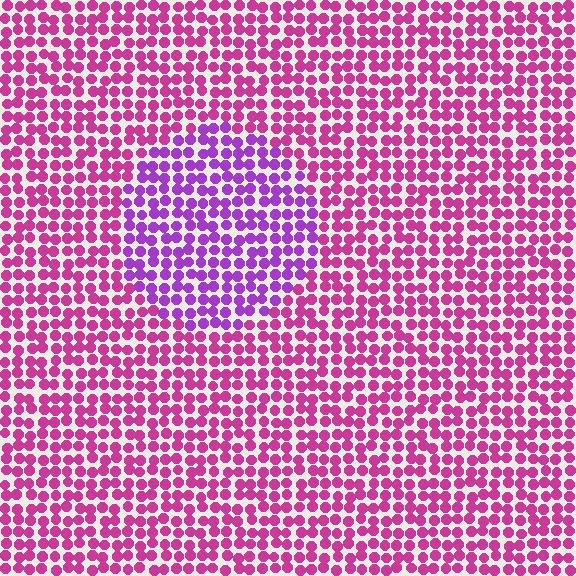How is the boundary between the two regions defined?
The boundary is defined purely by a slight shift in hue (about 36 degrees). Spacing, size, and orientation are identical on both sides.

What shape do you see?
I see a circle.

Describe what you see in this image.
The image is filled with small magenta elements in a uniform arrangement. A circle-shaped region is visible where the elements are tinted to a slightly different hue, forming a subtle color boundary.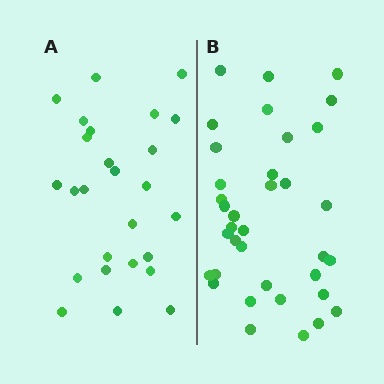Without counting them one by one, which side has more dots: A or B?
Region B (the right region) has more dots.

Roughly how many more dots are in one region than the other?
Region B has roughly 10 or so more dots than region A.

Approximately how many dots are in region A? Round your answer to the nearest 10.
About 30 dots. (The exact count is 26, which rounds to 30.)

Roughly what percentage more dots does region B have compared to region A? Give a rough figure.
About 40% more.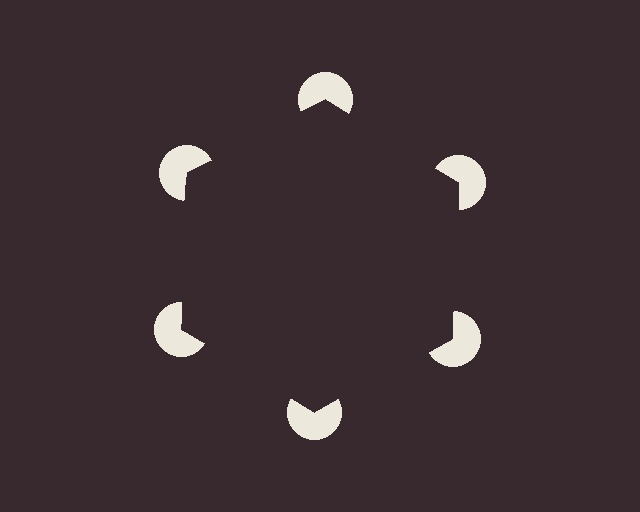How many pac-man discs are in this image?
There are 6 — one at each vertex of the illusory hexagon.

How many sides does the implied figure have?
6 sides.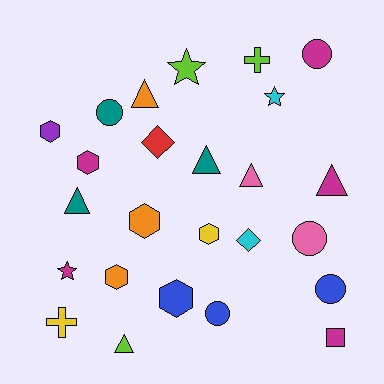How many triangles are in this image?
There are 6 triangles.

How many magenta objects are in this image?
There are 5 magenta objects.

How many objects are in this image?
There are 25 objects.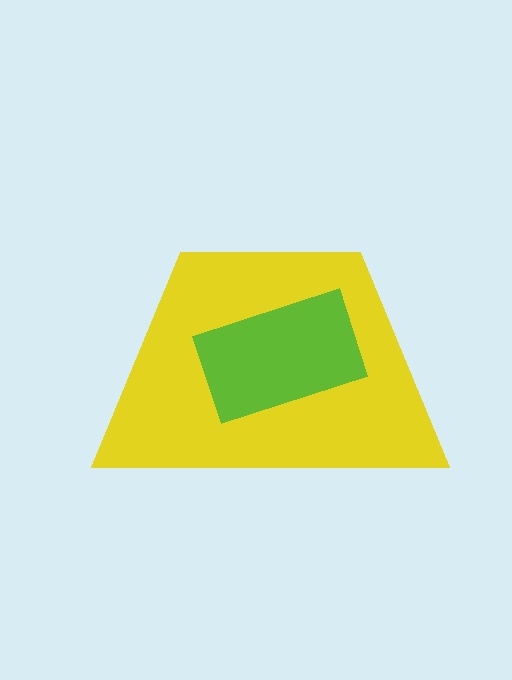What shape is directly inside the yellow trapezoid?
The lime rectangle.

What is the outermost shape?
The yellow trapezoid.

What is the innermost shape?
The lime rectangle.